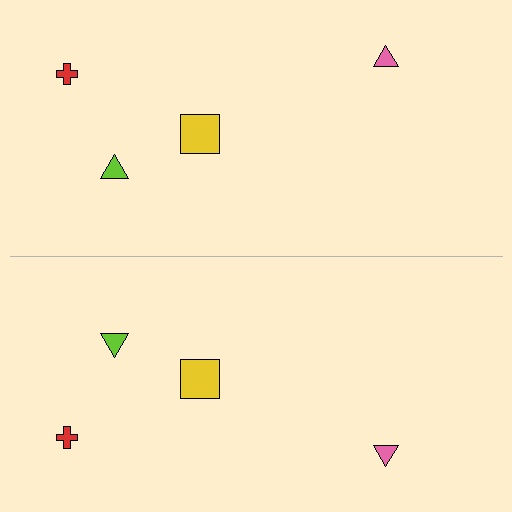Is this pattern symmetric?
Yes, this pattern has bilateral (reflection) symmetry.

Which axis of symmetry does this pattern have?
The pattern has a horizontal axis of symmetry running through the center of the image.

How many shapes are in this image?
There are 8 shapes in this image.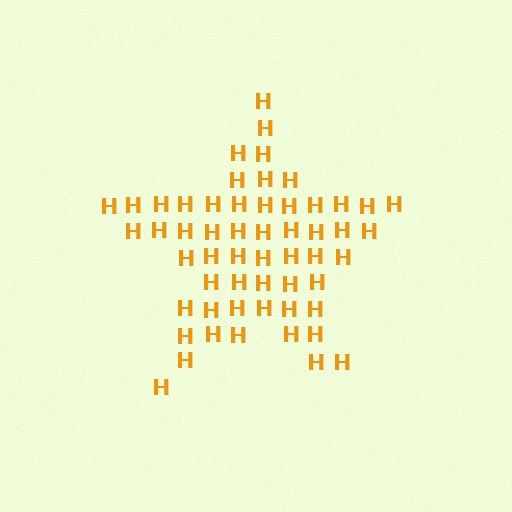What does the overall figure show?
The overall figure shows a star.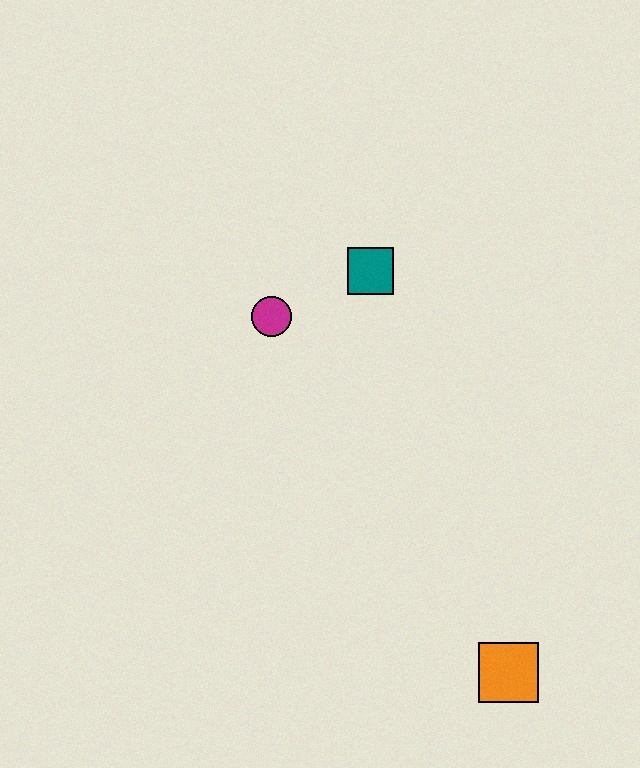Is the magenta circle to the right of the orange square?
No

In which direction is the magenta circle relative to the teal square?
The magenta circle is to the left of the teal square.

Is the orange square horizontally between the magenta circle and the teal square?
No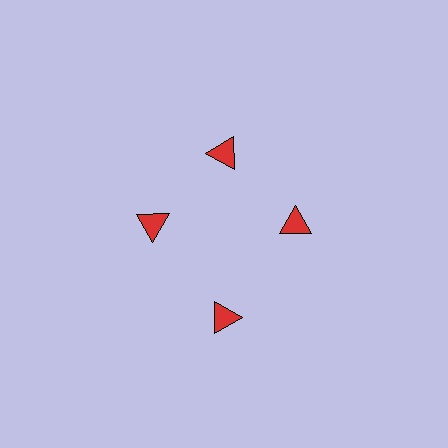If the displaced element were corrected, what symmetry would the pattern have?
It would have 4-fold rotational symmetry — the pattern would map onto itself every 90 degrees.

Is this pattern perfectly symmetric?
No. The 4 red triangles are arranged in a ring, but one element near the 6 o'clock position is pushed outward from the center, breaking the 4-fold rotational symmetry.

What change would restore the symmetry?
The symmetry would be restored by moving it inward, back onto the ring so that all 4 triangles sit at equal angles and equal distance from the center.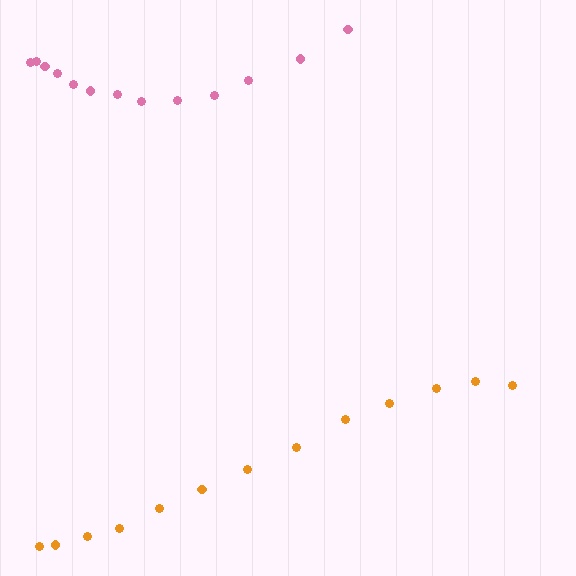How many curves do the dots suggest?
There are 2 distinct paths.